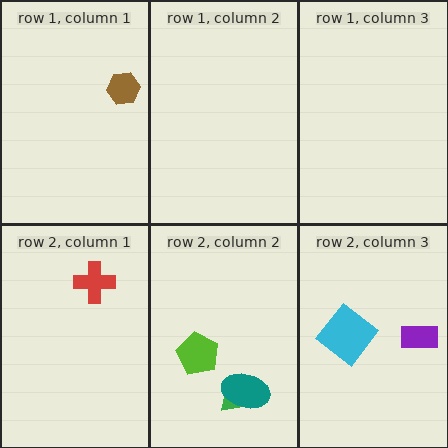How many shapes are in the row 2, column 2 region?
3.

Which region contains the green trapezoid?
The row 2, column 2 region.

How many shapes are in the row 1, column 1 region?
1.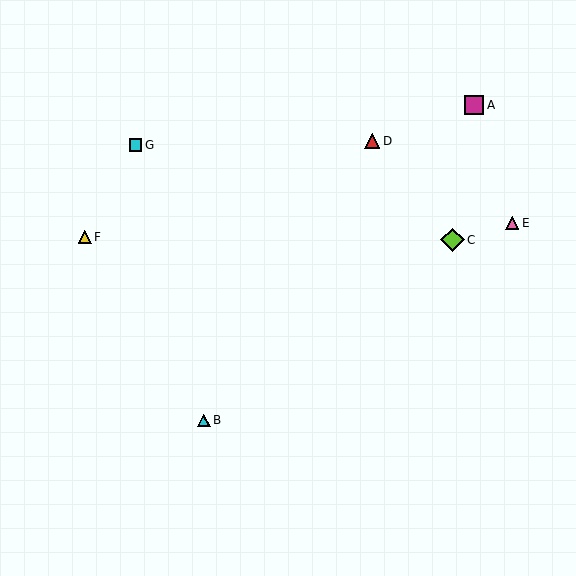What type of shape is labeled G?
Shape G is a cyan square.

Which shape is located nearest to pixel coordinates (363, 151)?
The red triangle (labeled D) at (372, 141) is nearest to that location.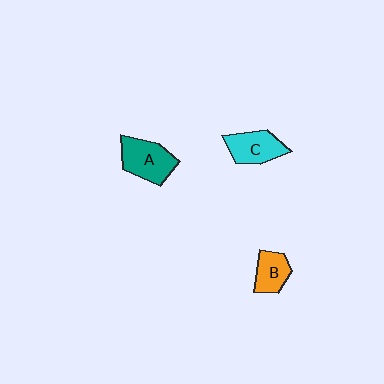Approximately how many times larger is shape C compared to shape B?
Approximately 1.3 times.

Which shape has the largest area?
Shape A (teal).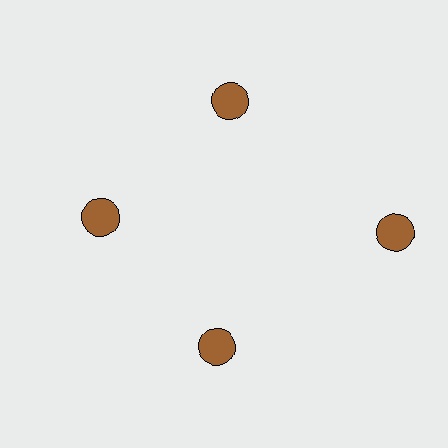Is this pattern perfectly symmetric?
No. The 4 brown circles are arranged in a ring, but one element near the 3 o'clock position is pushed outward from the center, breaking the 4-fold rotational symmetry.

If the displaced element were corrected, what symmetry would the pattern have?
It would have 4-fold rotational symmetry — the pattern would map onto itself every 90 degrees.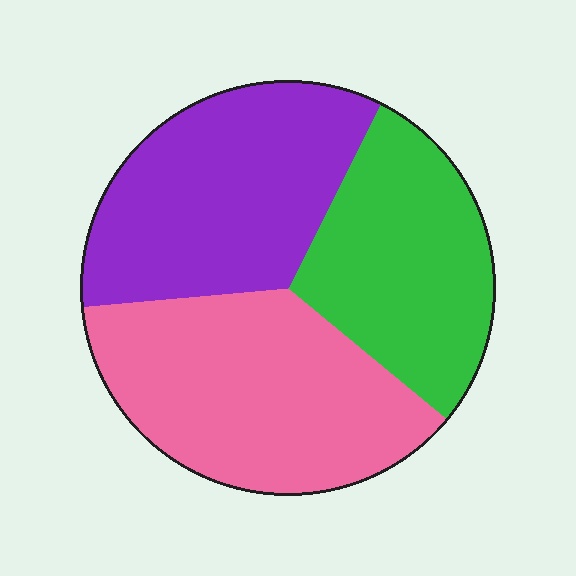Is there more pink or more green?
Pink.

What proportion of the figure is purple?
Purple covers roughly 35% of the figure.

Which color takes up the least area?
Green, at roughly 30%.